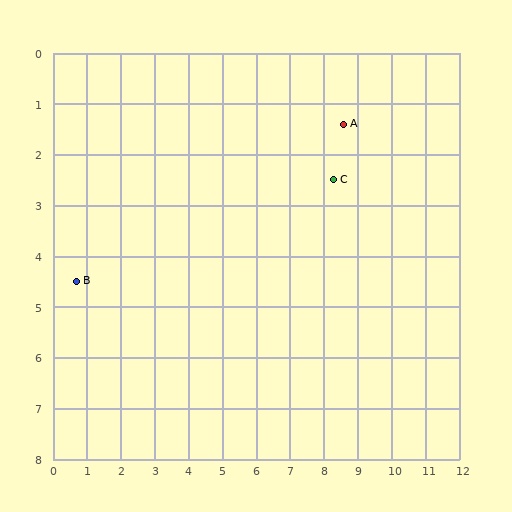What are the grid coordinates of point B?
Point B is at approximately (0.7, 4.5).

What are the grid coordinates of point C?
Point C is at approximately (8.3, 2.5).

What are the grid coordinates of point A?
Point A is at approximately (8.6, 1.4).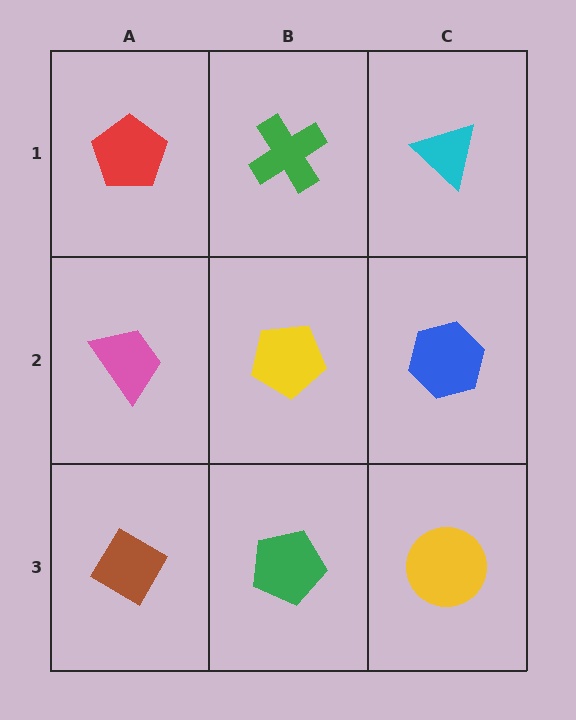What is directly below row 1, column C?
A blue hexagon.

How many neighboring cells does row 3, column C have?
2.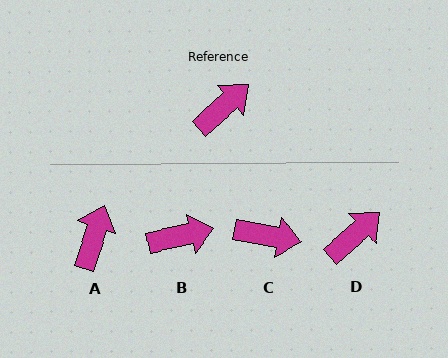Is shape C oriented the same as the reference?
No, it is off by about 52 degrees.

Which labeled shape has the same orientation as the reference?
D.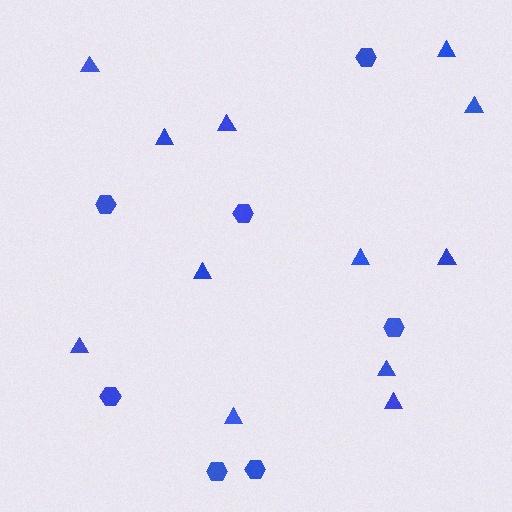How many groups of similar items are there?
There are 2 groups: one group of triangles (12) and one group of hexagons (7).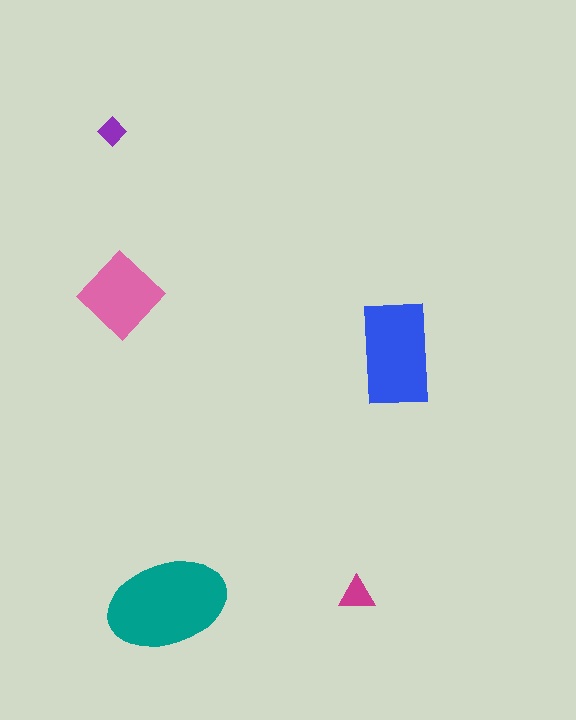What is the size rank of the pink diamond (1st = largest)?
3rd.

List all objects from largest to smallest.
The teal ellipse, the blue rectangle, the pink diamond, the magenta triangle, the purple diamond.